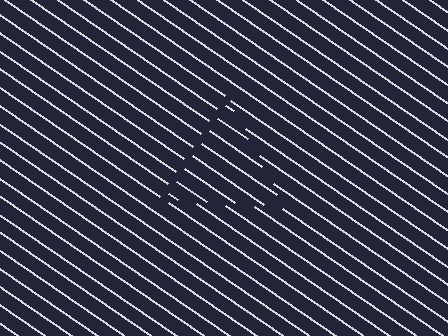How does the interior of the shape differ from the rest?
The interior of the shape contains the same grating, shifted by half a period — the contour is defined by the phase discontinuity where line-ends from the inner and outer gratings abut.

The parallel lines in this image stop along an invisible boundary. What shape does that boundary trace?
An illusory triangle. The interior of the shape contains the same grating, shifted by half a period — the contour is defined by the phase discontinuity where line-ends from the inner and outer gratings abut.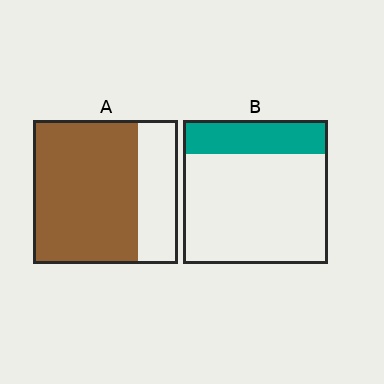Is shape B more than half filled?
No.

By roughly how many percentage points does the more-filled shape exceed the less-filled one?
By roughly 50 percentage points (A over B).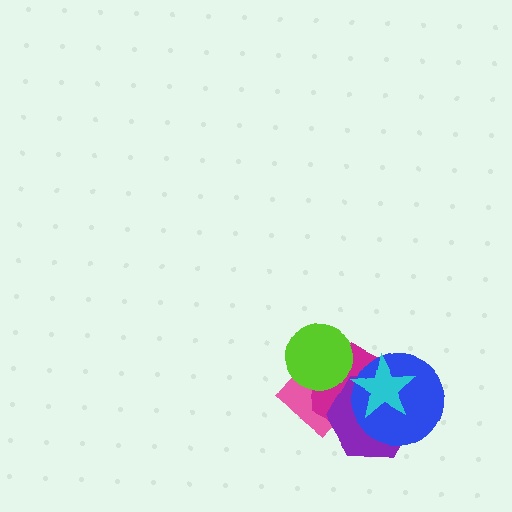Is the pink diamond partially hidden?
Yes, it is partially covered by another shape.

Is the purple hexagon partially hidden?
Yes, it is partially covered by another shape.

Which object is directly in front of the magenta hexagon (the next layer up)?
The lime circle is directly in front of the magenta hexagon.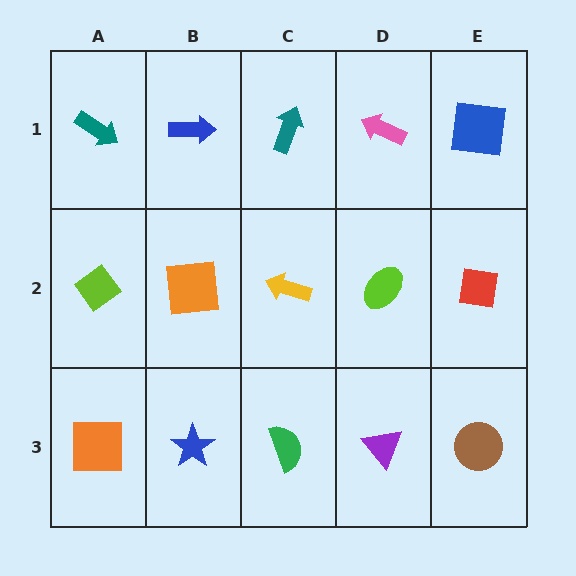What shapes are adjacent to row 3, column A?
A lime diamond (row 2, column A), a blue star (row 3, column B).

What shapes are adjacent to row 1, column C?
A yellow arrow (row 2, column C), a blue arrow (row 1, column B), a pink arrow (row 1, column D).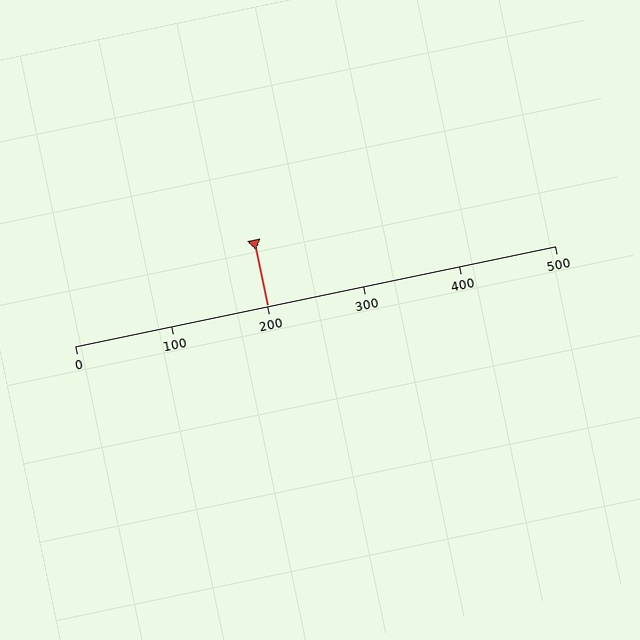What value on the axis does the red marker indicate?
The marker indicates approximately 200.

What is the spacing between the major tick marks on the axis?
The major ticks are spaced 100 apart.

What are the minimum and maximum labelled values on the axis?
The axis runs from 0 to 500.